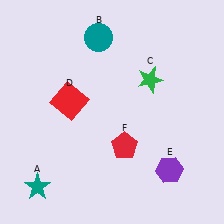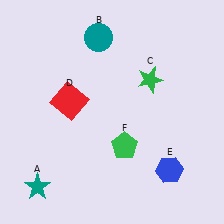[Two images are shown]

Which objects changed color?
E changed from purple to blue. F changed from red to green.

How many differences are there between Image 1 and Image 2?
There are 2 differences between the two images.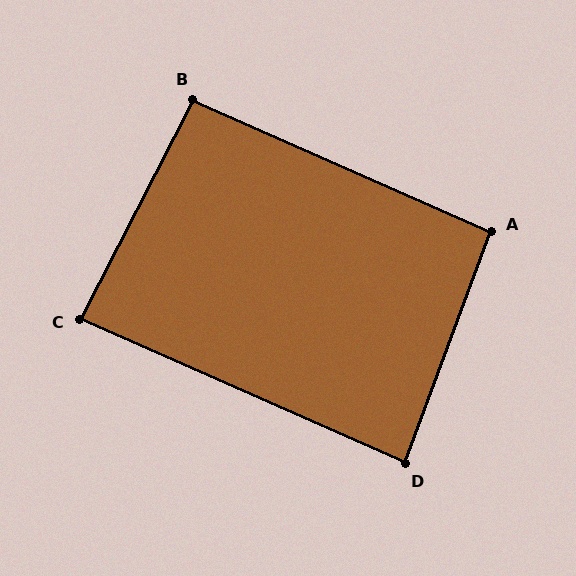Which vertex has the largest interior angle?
B, at approximately 94 degrees.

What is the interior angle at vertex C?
Approximately 87 degrees (approximately right).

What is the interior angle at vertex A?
Approximately 93 degrees (approximately right).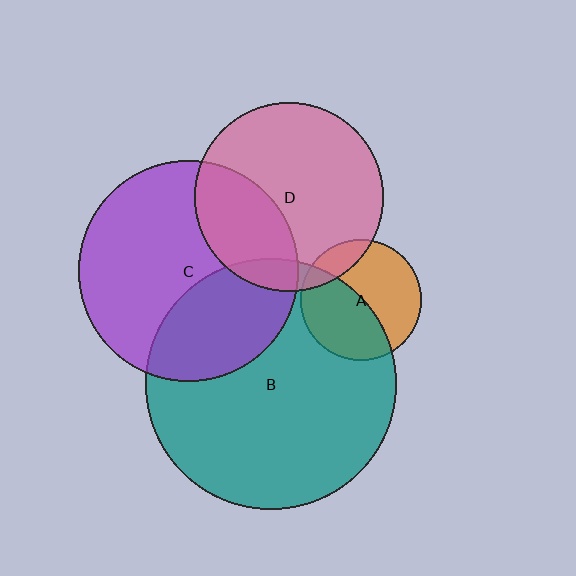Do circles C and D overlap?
Yes.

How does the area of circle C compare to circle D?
Approximately 1.4 times.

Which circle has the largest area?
Circle B (teal).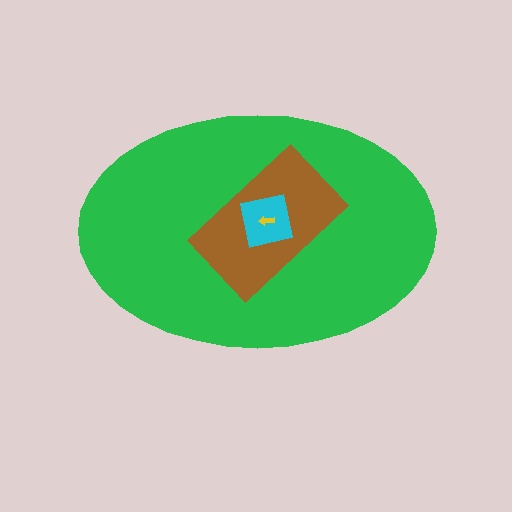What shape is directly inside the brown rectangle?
The cyan square.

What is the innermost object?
The yellow arrow.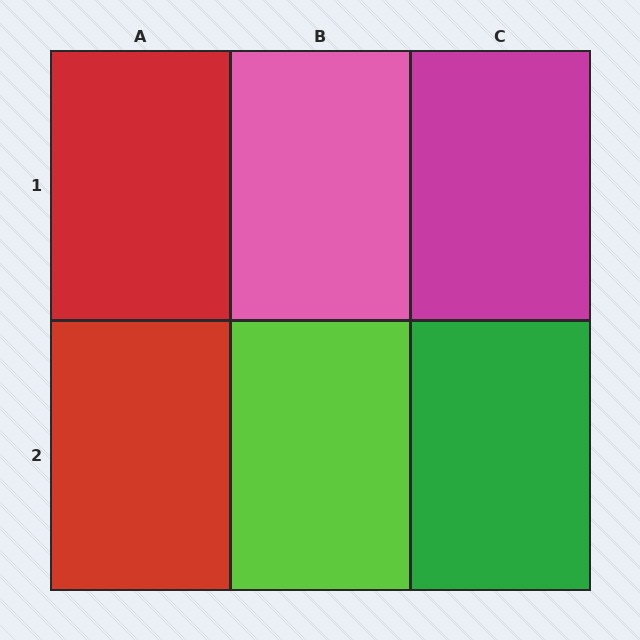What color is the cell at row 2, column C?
Green.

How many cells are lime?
1 cell is lime.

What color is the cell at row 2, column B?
Lime.